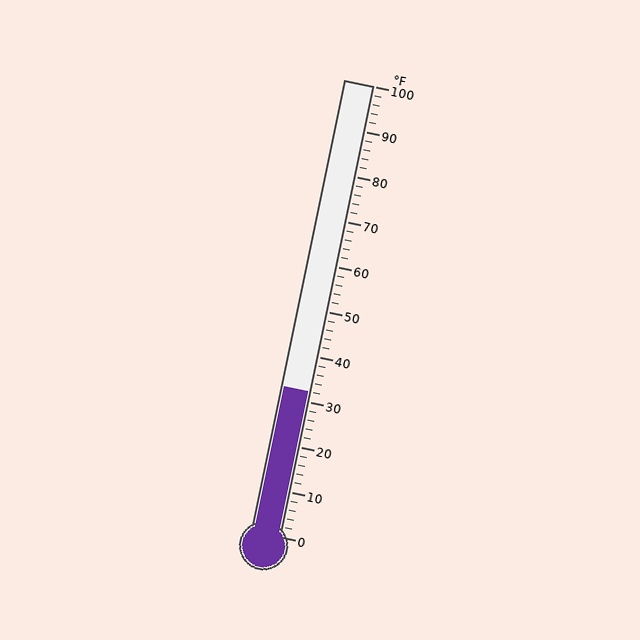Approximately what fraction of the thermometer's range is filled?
The thermometer is filled to approximately 30% of its range.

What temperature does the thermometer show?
The thermometer shows approximately 32°F.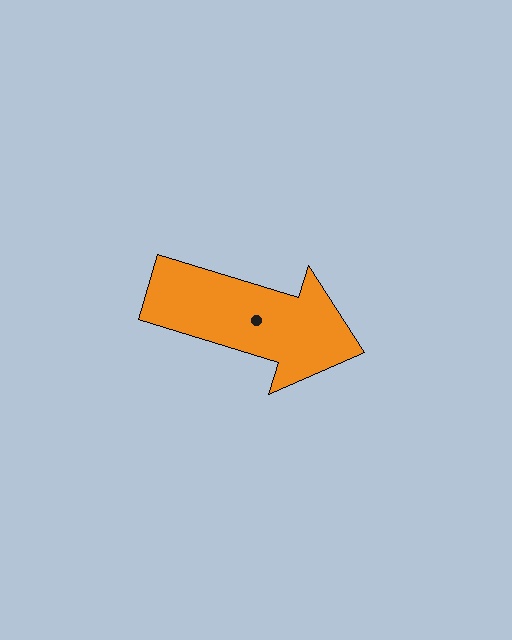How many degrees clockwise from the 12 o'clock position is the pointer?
Approximately 107 degrees.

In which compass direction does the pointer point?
East.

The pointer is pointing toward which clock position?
Roughly 4 o'clock.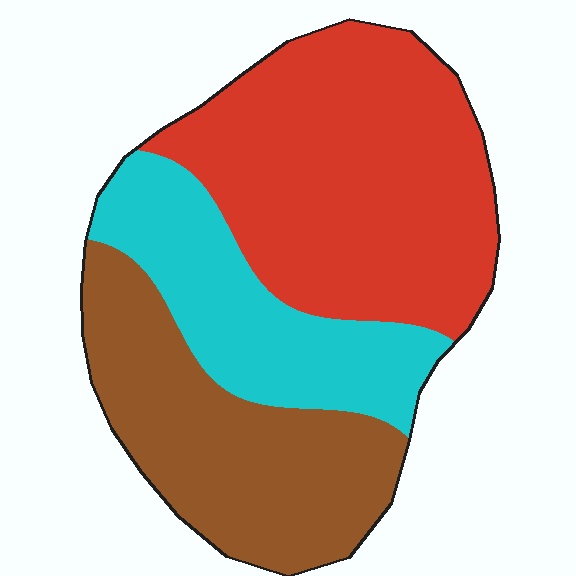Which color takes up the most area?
Red, at roughly 45%.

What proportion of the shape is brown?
Brown covers about 30% of the shape.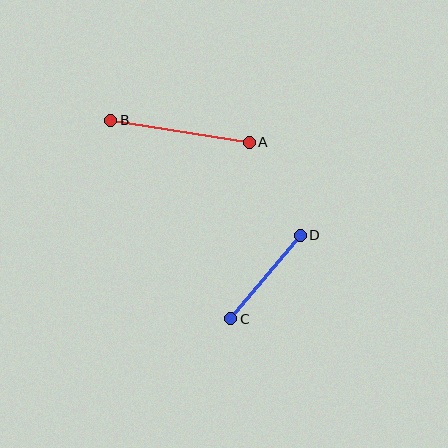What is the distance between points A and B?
The distance is approximately 140 pixels.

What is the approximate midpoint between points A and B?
The midpoint is at approximately (180, 131) pixels.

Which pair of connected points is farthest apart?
Points A and B are farthest apart.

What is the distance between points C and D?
The distance is approximately 109 pixels.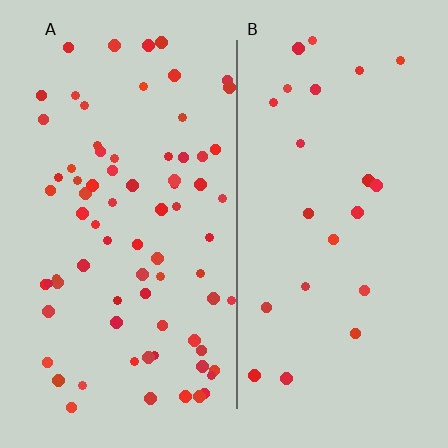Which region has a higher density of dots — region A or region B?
A (the left).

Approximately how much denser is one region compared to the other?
Approximately 3.3× — region A over region B.